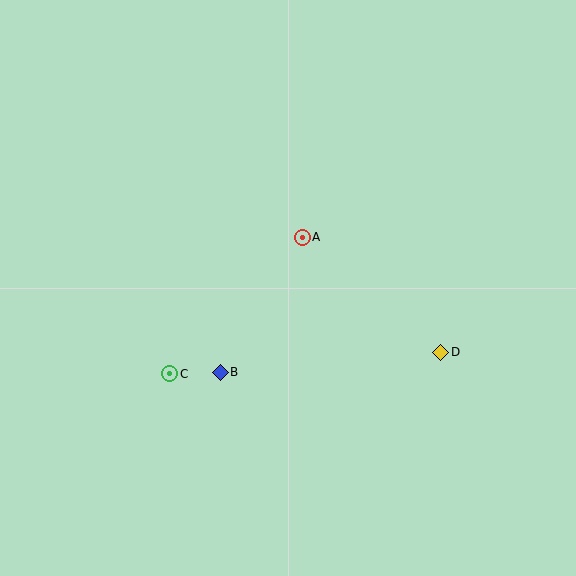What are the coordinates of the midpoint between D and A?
The midpoint between D and A is at (372, 295).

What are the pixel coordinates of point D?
Point D is at (441, 352).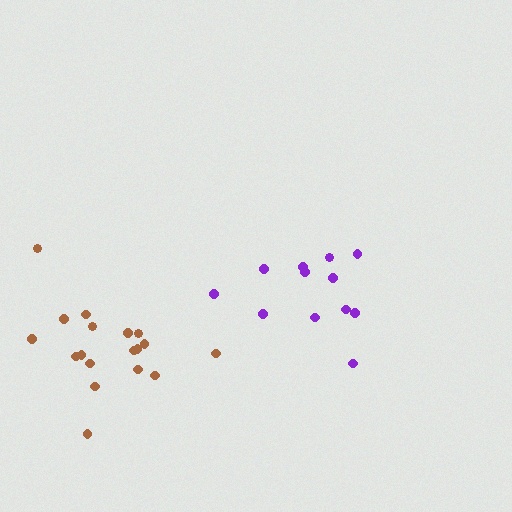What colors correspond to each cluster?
The clusters are colored: purple, brown.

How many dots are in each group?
Group 1: 12 dots, Group 2: 18 dots (30 total).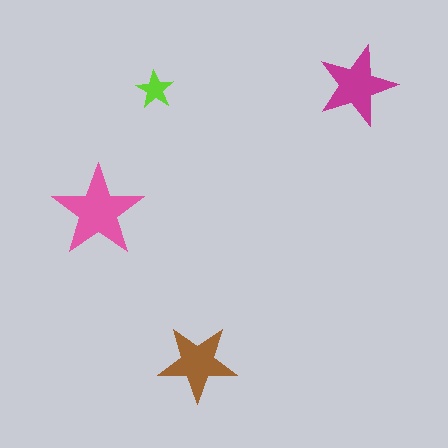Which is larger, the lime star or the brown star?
The brown one.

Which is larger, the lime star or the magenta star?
The magenta one.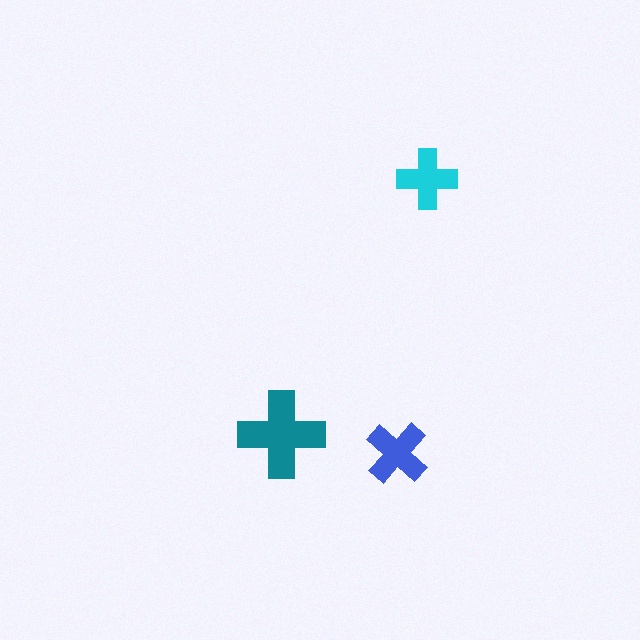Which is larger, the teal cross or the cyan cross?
The teal one.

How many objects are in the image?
There are 3 objects in the image.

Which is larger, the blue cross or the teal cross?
The teal one.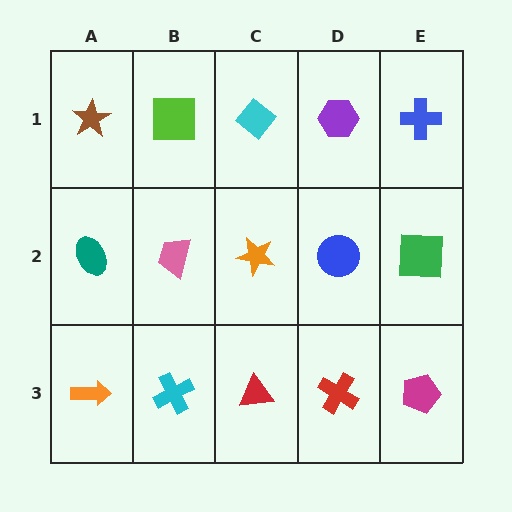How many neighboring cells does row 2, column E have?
3.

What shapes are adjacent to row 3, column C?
An orange star (row 2, column C), a cyan cross (row 3, column B), a red cross (row 3, column D).